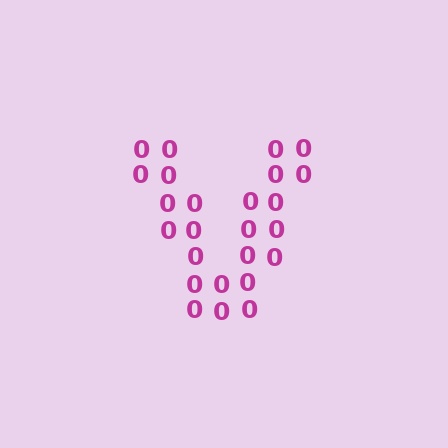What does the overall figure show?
The overall figure shows the letter V.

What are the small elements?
The small elements are digit 0's.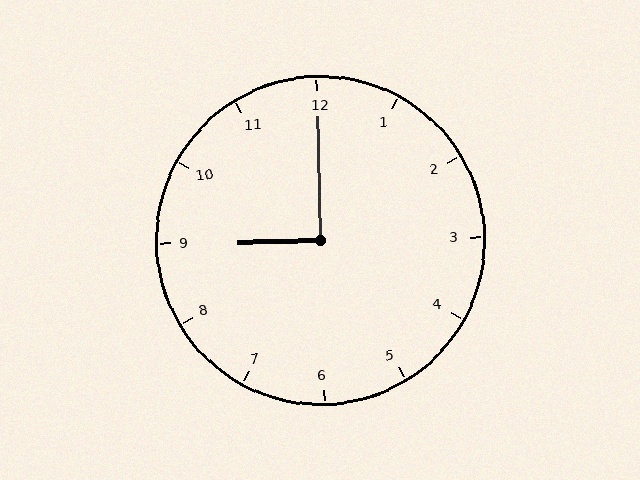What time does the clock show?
9:00.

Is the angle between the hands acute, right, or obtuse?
It is right.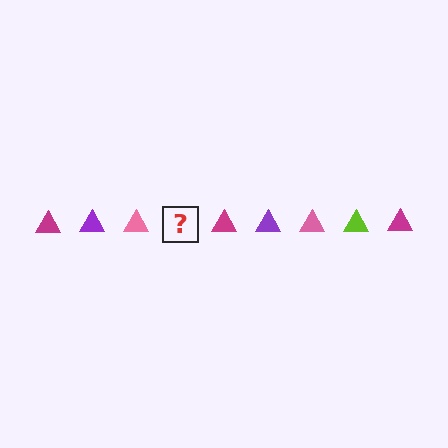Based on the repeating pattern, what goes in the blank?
The blank should be a lime triangle.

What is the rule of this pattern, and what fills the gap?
The rule is that the pattern cycles through magenta, purple, pink, lime triangles. The gap should be filled with a lime triangle.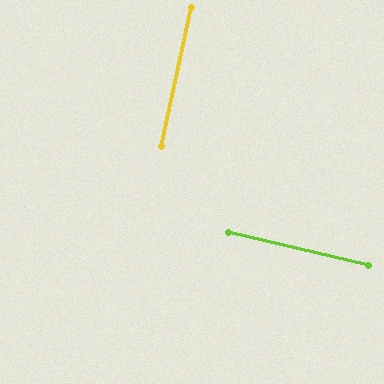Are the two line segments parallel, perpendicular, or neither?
Perpendicular — they meet at approximately 89°.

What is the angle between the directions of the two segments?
Approximately 89 degrees.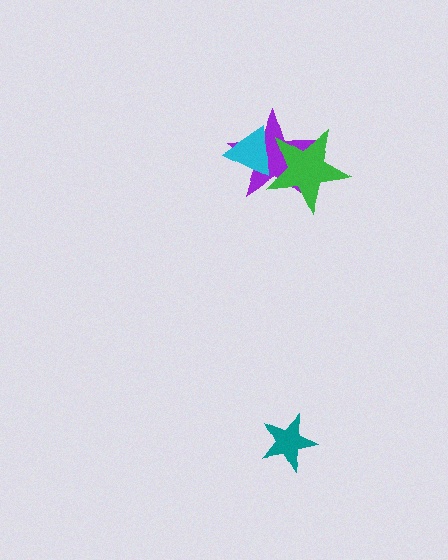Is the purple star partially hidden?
Yes, it is partially covered by another shape.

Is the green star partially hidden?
Yes, it is partially covered by another shape.